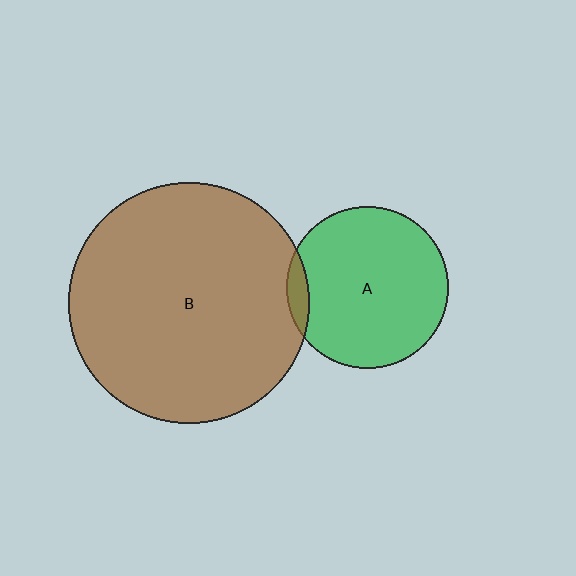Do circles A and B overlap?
Yes.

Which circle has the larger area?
Circle B (brown).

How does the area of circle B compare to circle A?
Approximately 2.2 times.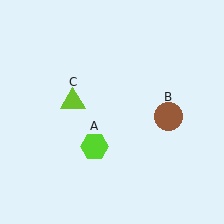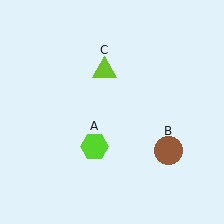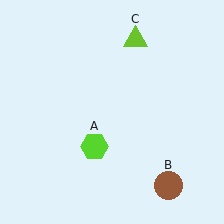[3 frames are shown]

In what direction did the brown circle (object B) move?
The brown circle (object B) moved down.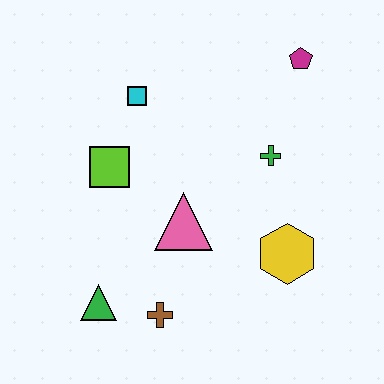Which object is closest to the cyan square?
The lime square is closest to the cyan square.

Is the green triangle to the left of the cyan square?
Yes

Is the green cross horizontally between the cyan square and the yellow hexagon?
Yes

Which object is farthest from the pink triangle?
The magenta pentagon is farthest from the pink triangle.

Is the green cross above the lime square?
Yes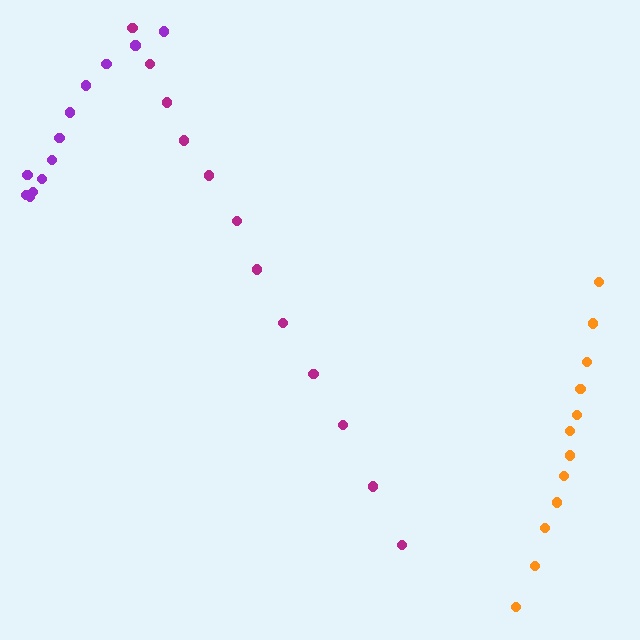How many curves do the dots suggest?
There are 3 distinct paths.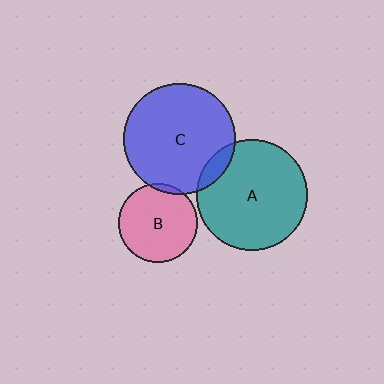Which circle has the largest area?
Circle C (blue).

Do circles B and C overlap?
Yes.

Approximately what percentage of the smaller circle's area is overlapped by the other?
Approximately 5%.